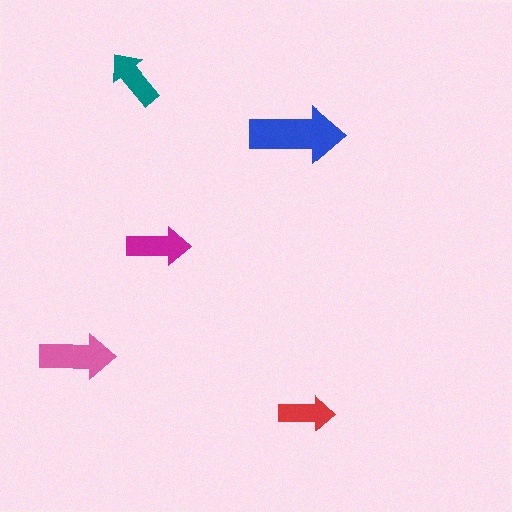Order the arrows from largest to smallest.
the blue one, the pink one, the magenta one, the teal one, the red one.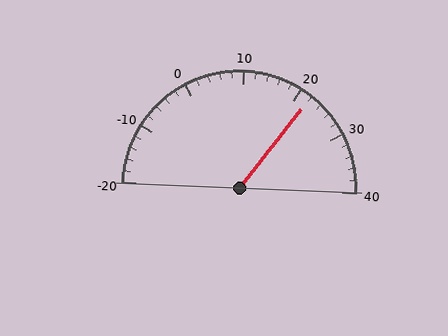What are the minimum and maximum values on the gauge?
The gauge ranges from -20 to 40.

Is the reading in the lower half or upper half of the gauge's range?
The reading is in the upper half of the range (-20 to 40).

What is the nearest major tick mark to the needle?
The nearest major tick mark is 20.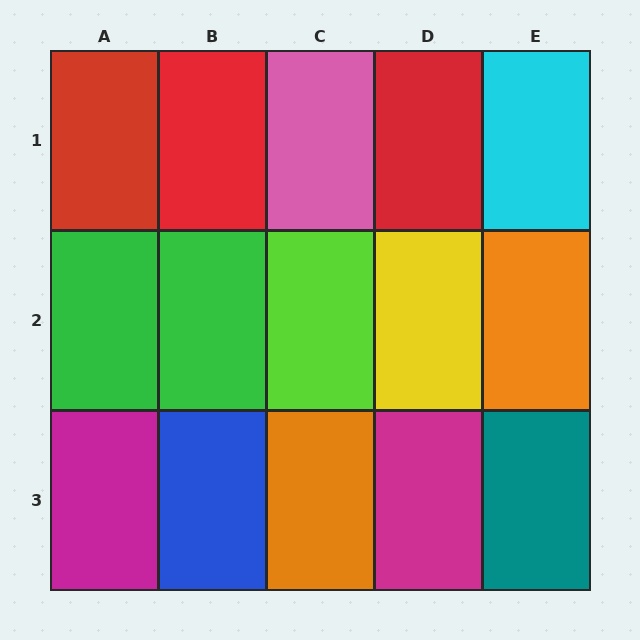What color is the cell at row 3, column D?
Magenta.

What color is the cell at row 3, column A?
Magenta.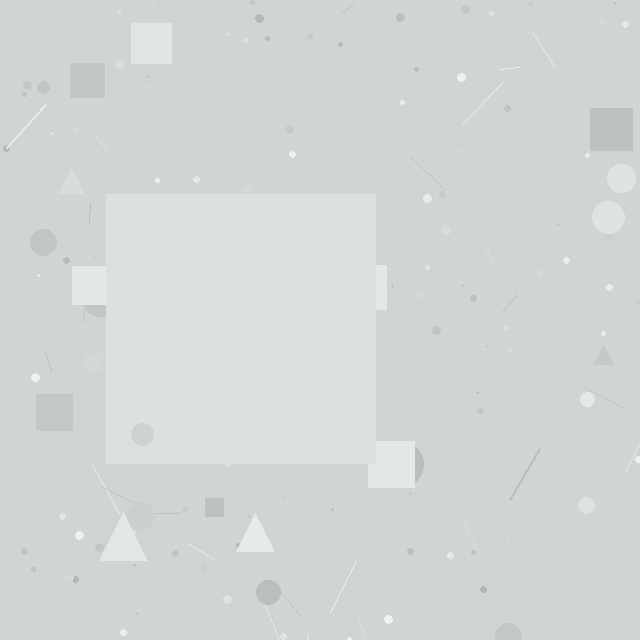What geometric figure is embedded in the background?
A square is embedded in the background.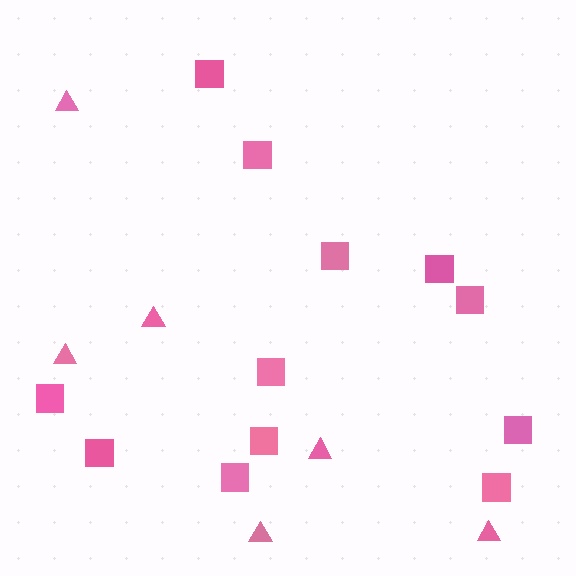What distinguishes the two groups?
There are 2 groups: one group of squares (12) and one group of triangles (6).